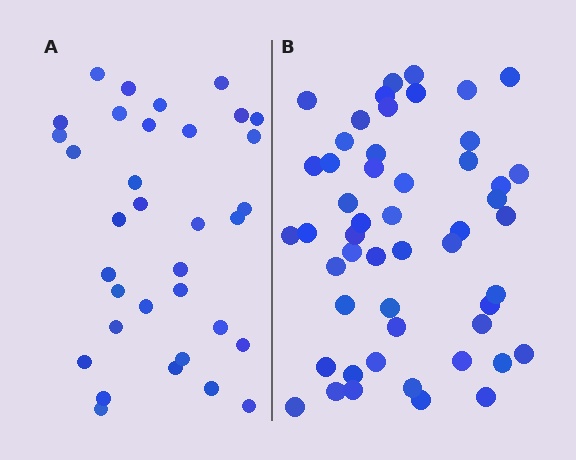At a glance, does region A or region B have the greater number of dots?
Region B (the right region) has more dots.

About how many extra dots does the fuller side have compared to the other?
Region B has approximately 15 more dots than region A.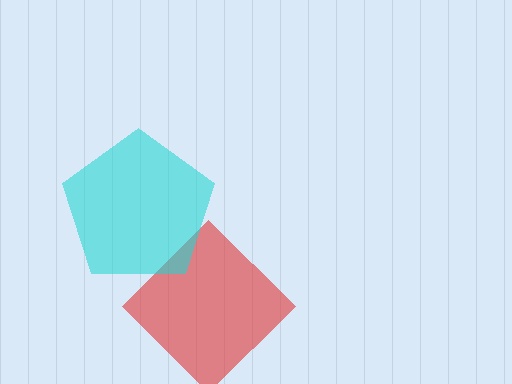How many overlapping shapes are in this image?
There are 2 overlapping shapes in the image.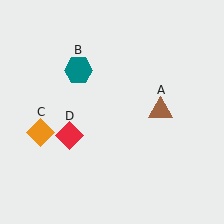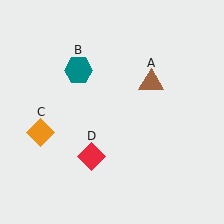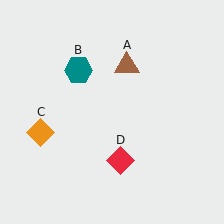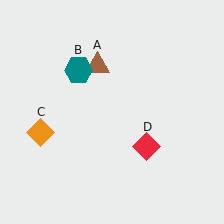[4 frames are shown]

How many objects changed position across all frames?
2 objects changed position: brown triangle (object A), red diamond (object D).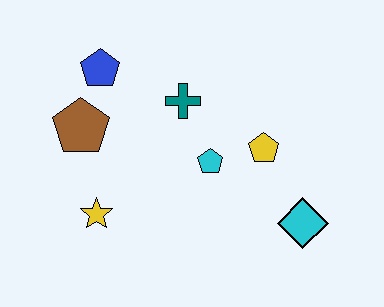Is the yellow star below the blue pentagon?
Yes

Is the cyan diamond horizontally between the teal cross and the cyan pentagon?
No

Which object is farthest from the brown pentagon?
The cyan diamond is farthest from the brown pentagon.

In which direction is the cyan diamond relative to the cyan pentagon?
The cyan diamond is to the right of the cyan pentagon.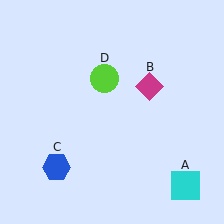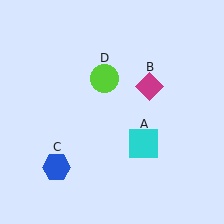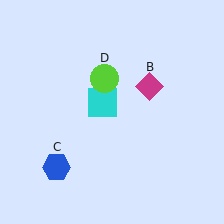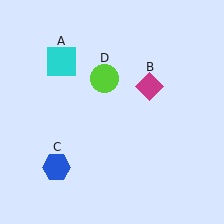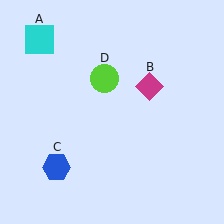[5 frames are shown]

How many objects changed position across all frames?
1 object changed position: cyan square (object A).